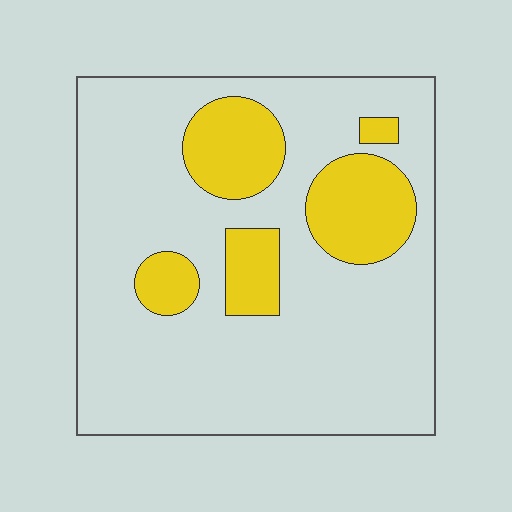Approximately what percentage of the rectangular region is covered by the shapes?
Approximately 20%.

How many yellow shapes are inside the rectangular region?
5.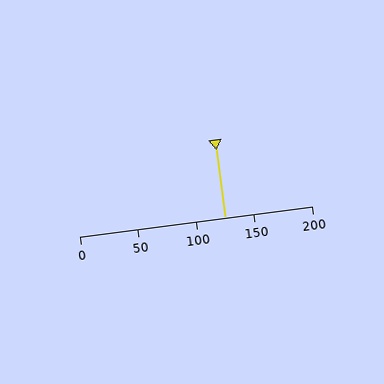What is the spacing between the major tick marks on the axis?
The major ticks are spaced 50 apart.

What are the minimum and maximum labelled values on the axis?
The axis runs from 0 to 200.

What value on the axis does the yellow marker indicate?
The marker indicates approximately 125.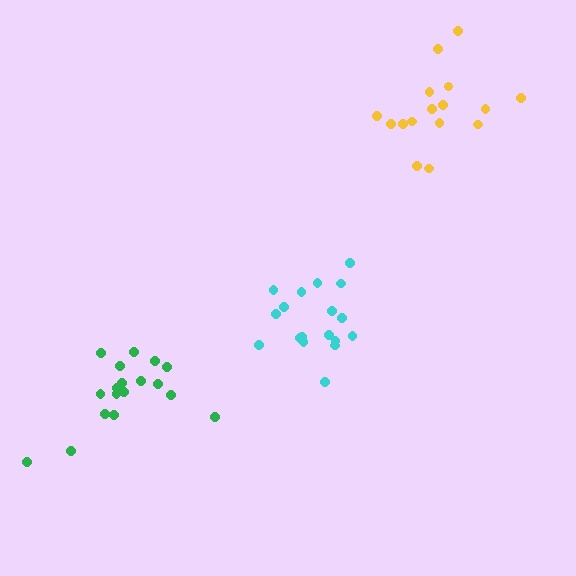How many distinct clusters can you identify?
There are 3 distinct clusters.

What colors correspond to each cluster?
The clusters are colored: yellow, green, cyan.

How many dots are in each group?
Group 1: 16 dots, Group 2: 19 dots, Group 3: 18 dots (53 total).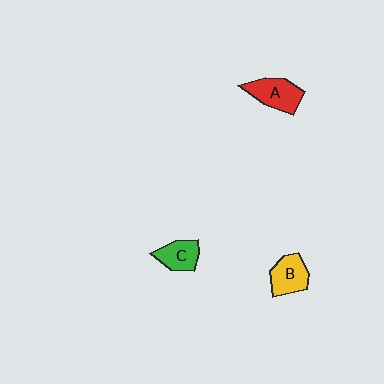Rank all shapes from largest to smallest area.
From largest to smallest: A (red), B (yellow), C (green).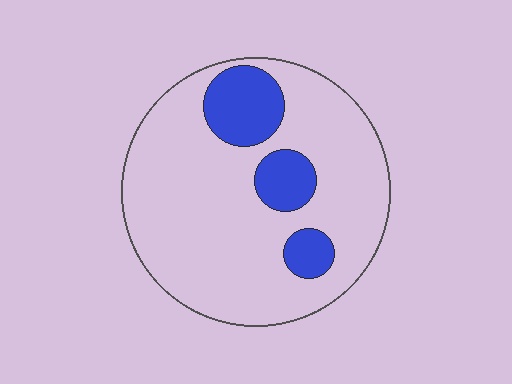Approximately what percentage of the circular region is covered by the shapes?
Approximately 20%.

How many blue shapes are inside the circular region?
3.